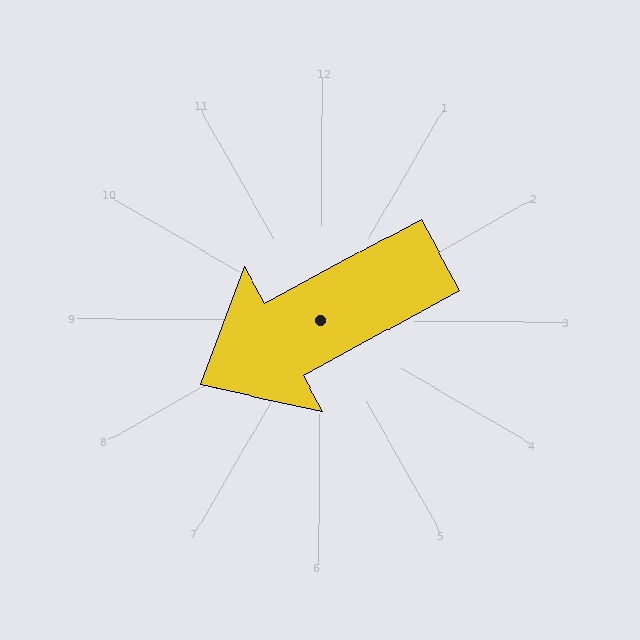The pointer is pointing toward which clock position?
Roughly 8 o'clock.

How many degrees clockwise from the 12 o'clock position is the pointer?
Approximately 241 degrees.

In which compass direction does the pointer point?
Southwest.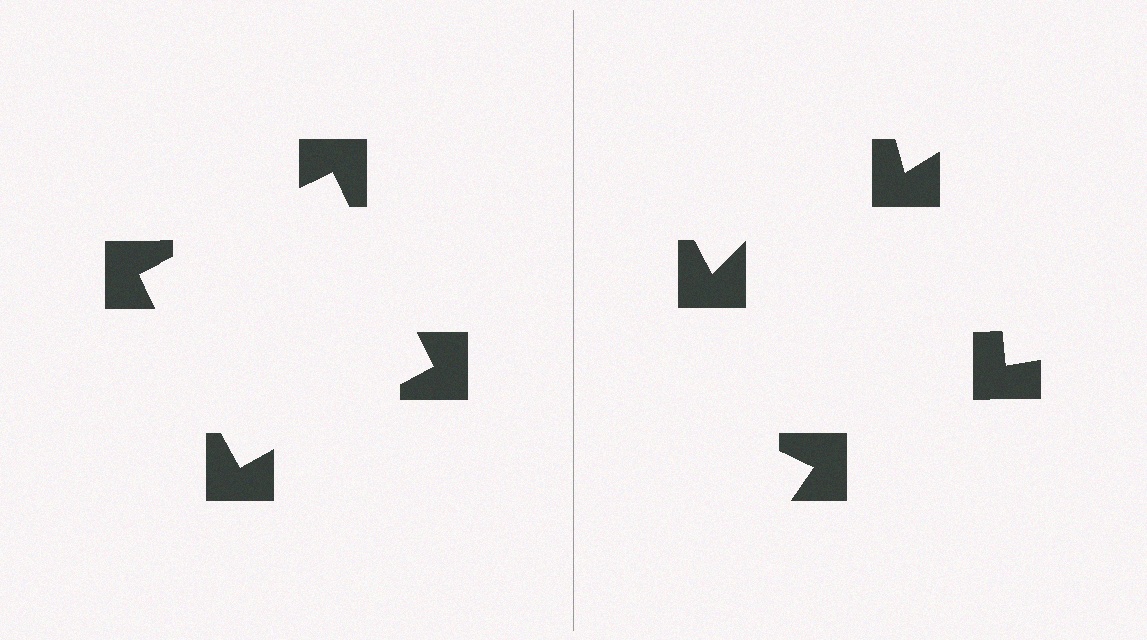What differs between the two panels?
The notched squares are positioned identically on both sides; only the wedge orientations differ. On the left they align to a square; on the right they are misaligned.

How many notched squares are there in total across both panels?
8 — 4 on each side.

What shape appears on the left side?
An illusory square.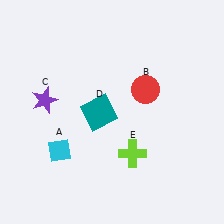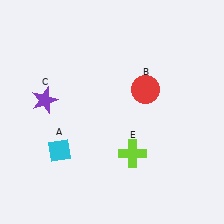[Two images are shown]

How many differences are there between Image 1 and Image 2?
There is 1 difference between the two images.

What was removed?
The teal square (D) was removed in Image 2.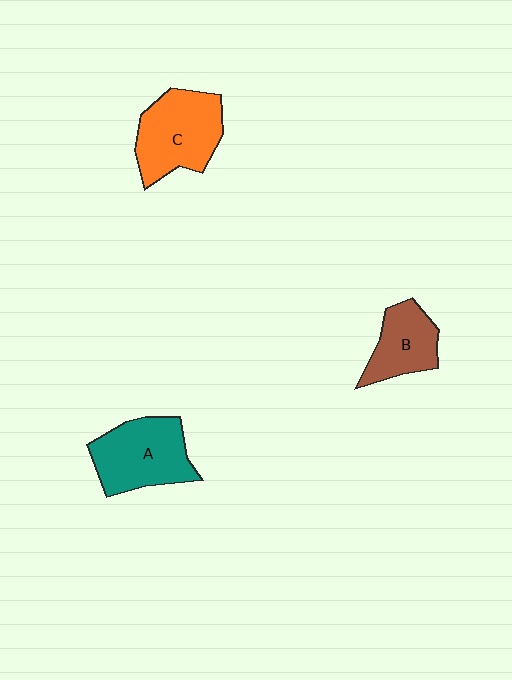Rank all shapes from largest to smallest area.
From largest to smallest: C (orange), A (teal), B (brown).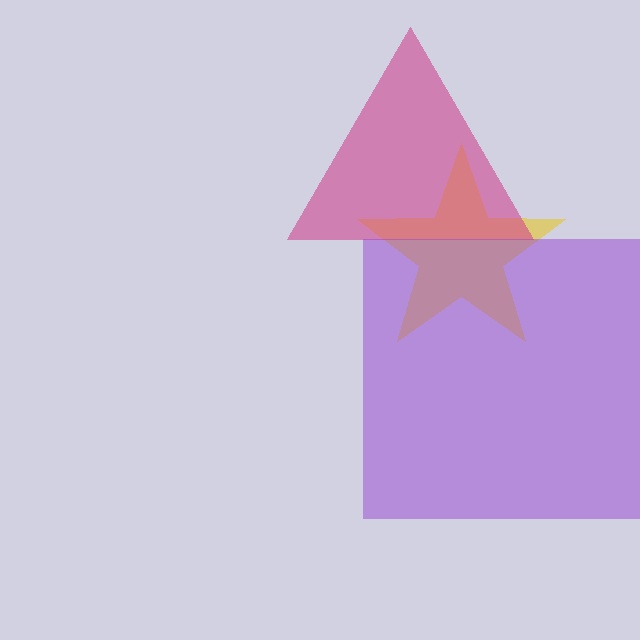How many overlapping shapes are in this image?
There are 3 overlapping shapes in the image.